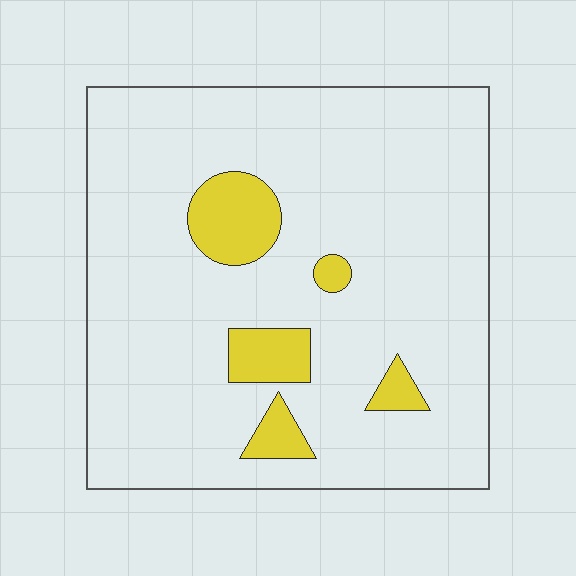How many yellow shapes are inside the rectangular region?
5.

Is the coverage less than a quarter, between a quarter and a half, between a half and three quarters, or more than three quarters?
Less than a quarter.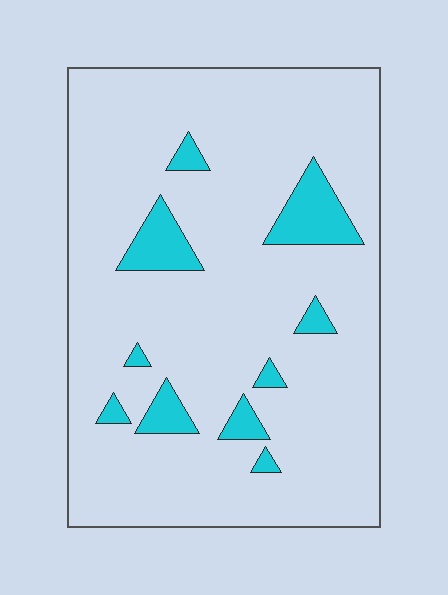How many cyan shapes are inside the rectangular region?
10.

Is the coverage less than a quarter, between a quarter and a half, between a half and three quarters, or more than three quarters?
Less than a quarter.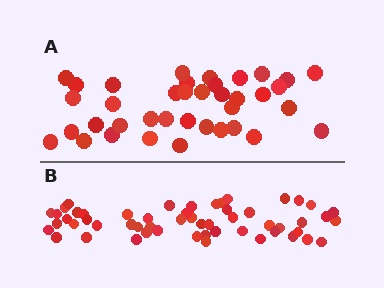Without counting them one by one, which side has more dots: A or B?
Region B (the bottom region) has more dots.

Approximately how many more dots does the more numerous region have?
Region B has approximately 15 more dots than region A.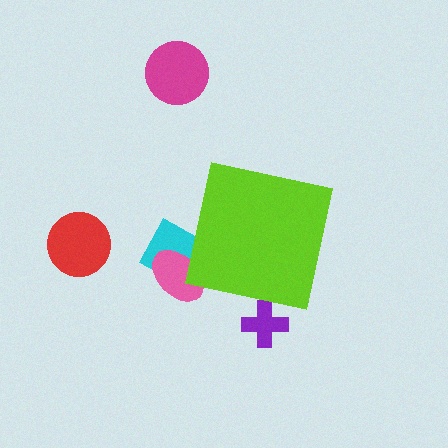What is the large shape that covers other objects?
A lime square.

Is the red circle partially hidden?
No, the red circle is fully visible.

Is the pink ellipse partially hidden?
Yes, the pink ellipse is partially hidden behind the lime square.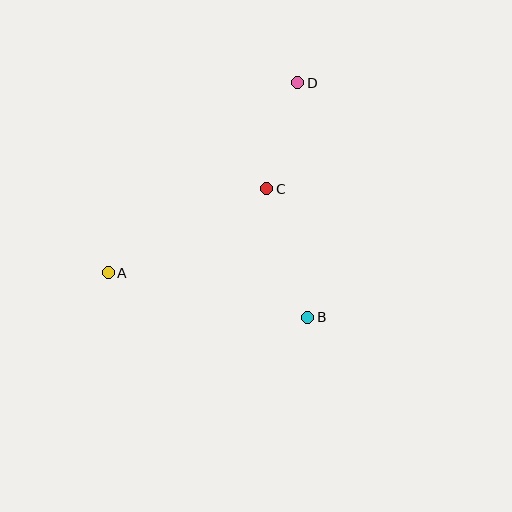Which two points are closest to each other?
Points C and D are closest to each other.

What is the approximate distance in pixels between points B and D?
The distance between B and D is approximately 235 pixels.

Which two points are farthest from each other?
Points A and D are farthest from each other.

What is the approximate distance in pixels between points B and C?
The distance between B and C is approximately 135 pixels.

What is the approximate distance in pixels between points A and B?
The distance between A and B is approximately 204 pixels.